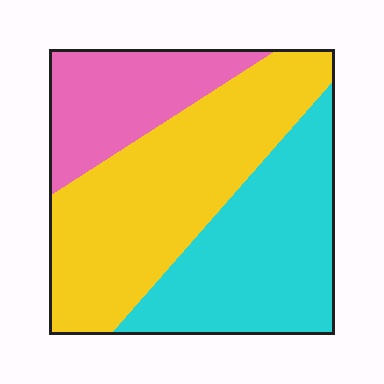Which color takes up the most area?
Yellow, at roughly 45%.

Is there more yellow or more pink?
Yellow.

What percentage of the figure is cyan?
Cyan covers around 35% of the figure.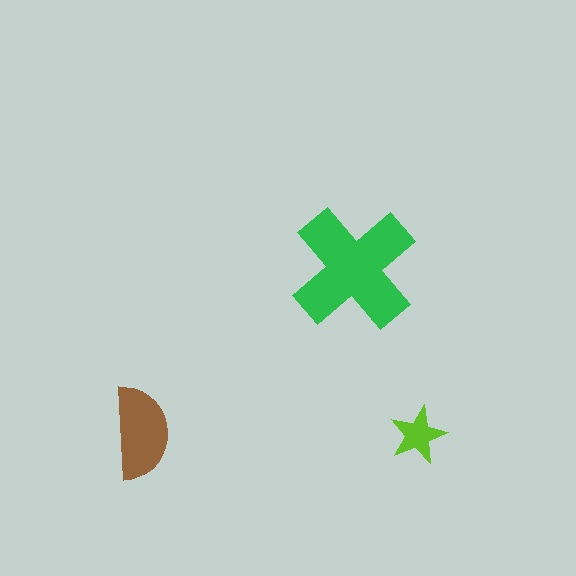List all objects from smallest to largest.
The lime star, the brown semicircle, the green cross.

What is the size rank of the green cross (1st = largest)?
1st.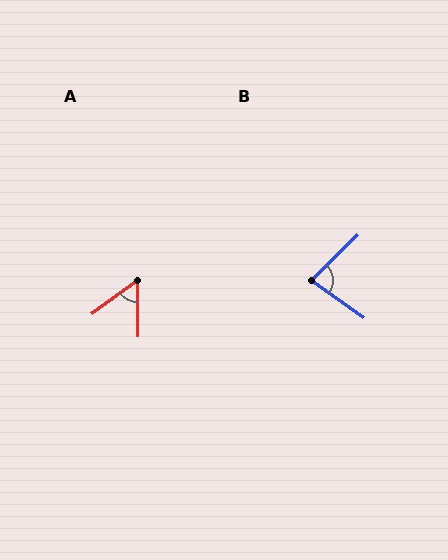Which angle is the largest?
B, at approximately 80 degrees.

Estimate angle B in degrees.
Approximately 80 degrees.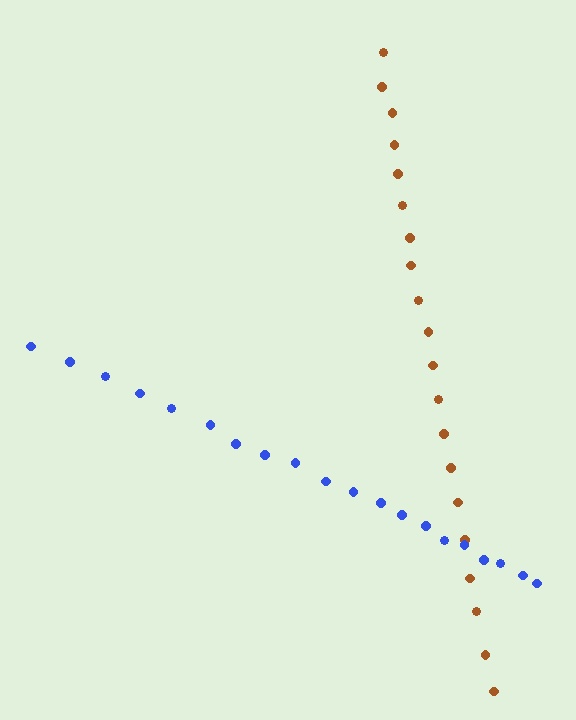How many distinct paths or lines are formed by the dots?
There are 2 distinct paths.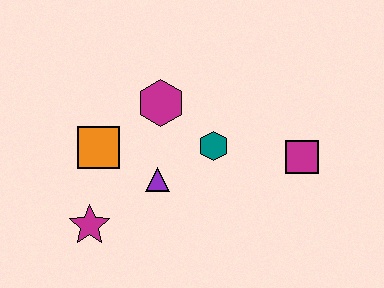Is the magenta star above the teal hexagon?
No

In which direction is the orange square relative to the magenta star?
The orange square is above the magenta star.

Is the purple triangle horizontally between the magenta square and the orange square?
Yes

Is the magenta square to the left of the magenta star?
No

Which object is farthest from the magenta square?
The magenta star is farthest from the magenta square.